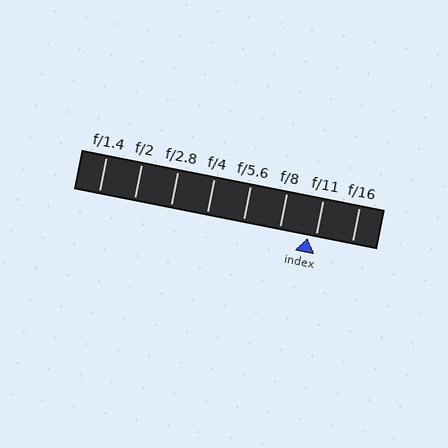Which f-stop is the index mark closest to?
The index mark is closest to f/11.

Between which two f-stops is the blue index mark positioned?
The index mark is between f/8 and f/11.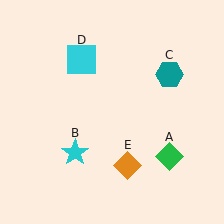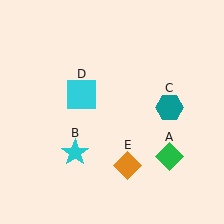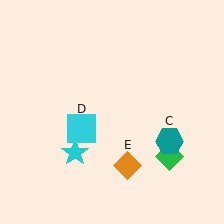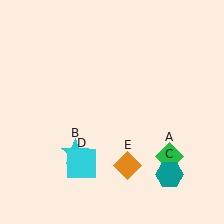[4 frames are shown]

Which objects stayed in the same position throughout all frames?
Green diamond (object A) and cyan star (object B) and orange diamond (object E) remained stationary.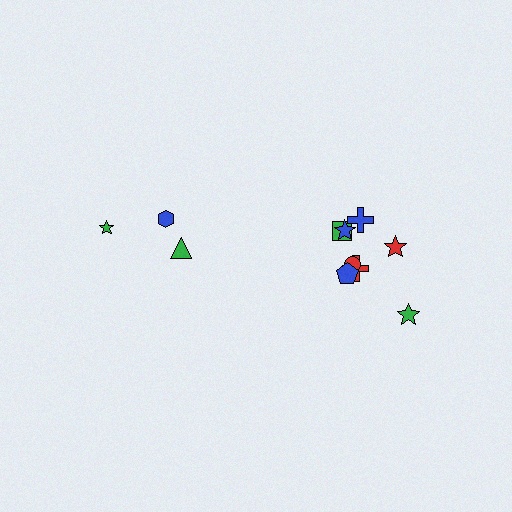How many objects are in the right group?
There are 8 objects.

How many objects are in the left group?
There are 3 objects.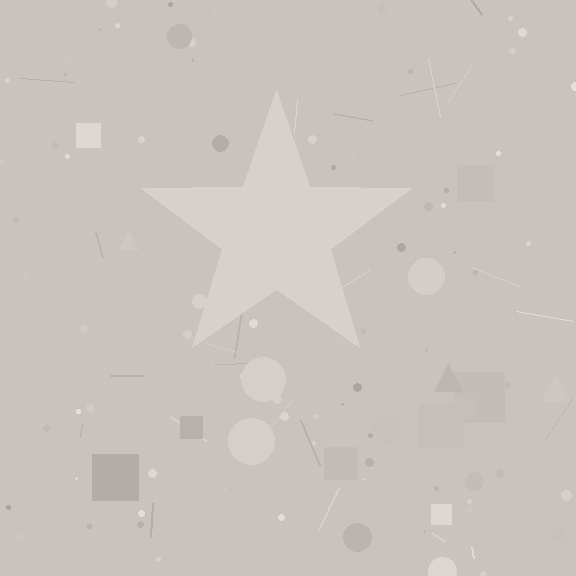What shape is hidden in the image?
A star is hidden in the image.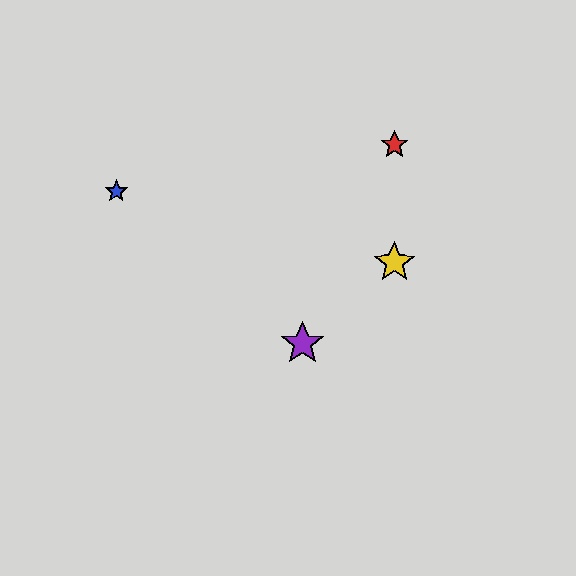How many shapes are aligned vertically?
3 shapes (the red star, the green star, the yellow star) are aligned vertically.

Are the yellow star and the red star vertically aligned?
Yes, both are at x≈394.